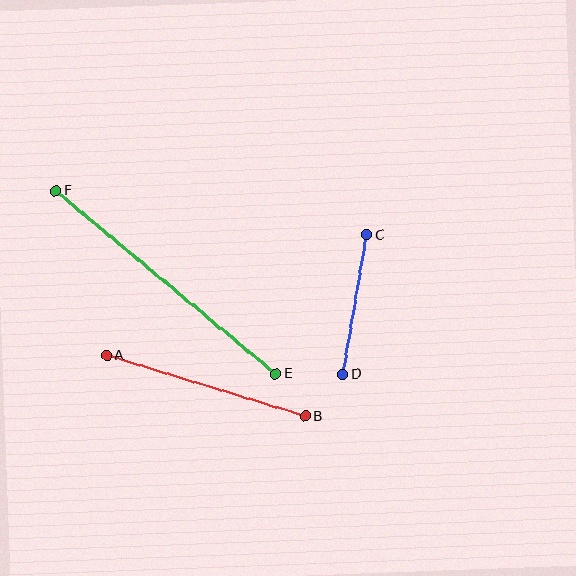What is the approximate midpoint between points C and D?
The midpoint is at approximately (355, 305) pixels.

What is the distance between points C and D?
The distance is approximately 142 pixels.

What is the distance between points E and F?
The distance is approximately 286 pixels.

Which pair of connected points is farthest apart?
Points E and F are farthest apart.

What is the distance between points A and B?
The distance is approximately 207 pixels.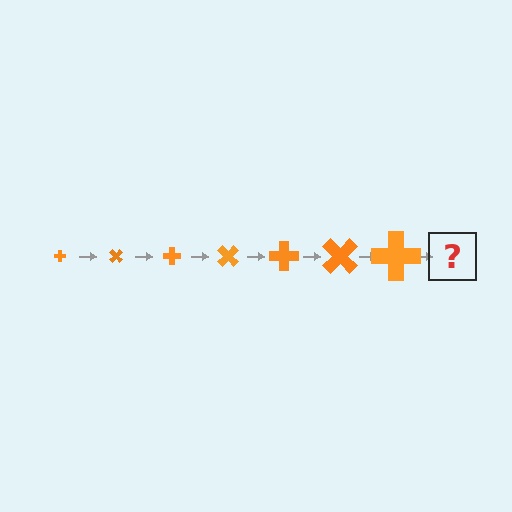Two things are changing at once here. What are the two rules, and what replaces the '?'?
The two rules are that the cross grows larger each step and it rotates 45 degrees each step. The '?' should be a cross, larger than the previous one and rotated 315 degrees from the start.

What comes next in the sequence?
The next element should be a cross, larger than the previous one and rotated 315 degrees from the start.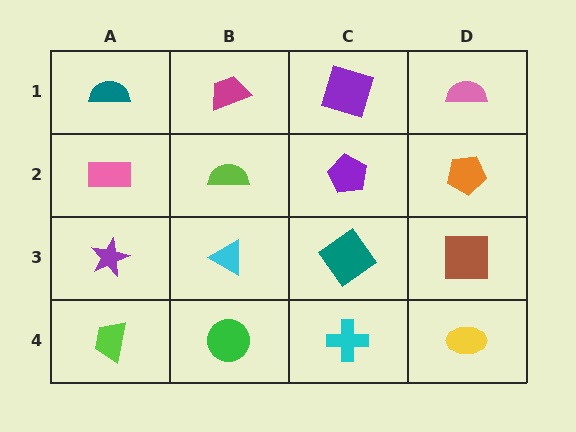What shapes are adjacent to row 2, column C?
A purple square (row 1, column C), a teal diamond (row 3, column C), a lime semicircle (row 2, column B), an orange pentagon (row 2, column D).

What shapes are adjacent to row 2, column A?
A teal semicircle (row 1, column A), a purple star (row 3, column A), a lime semicircle (row 2, column B).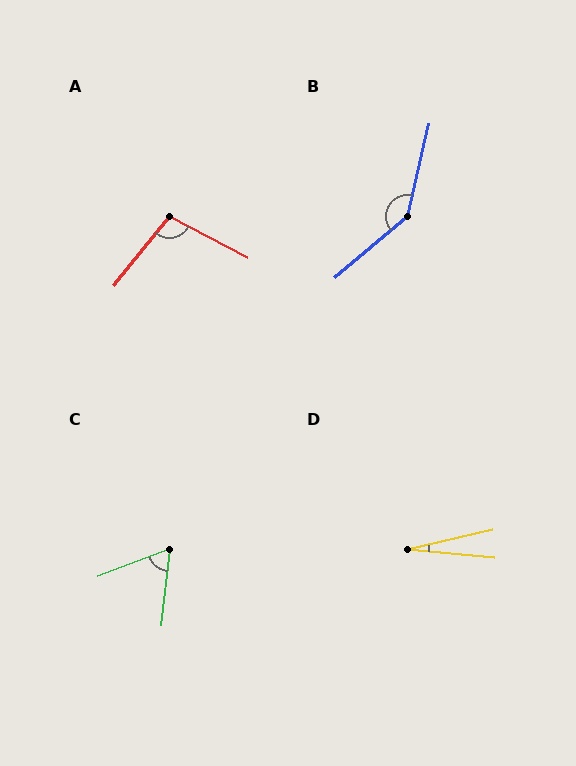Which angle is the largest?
B, at approximately 143 degrees.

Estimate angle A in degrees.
Approximately 102 degrees.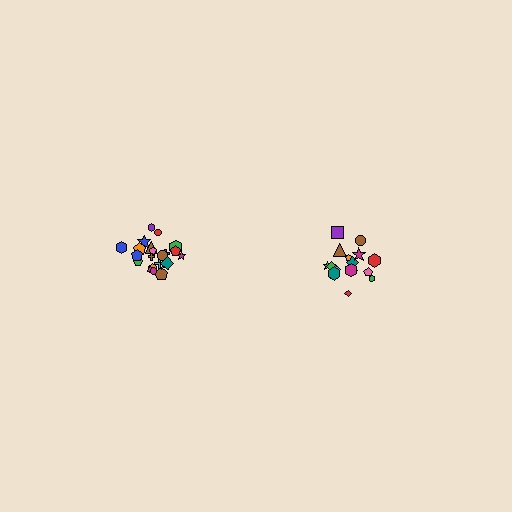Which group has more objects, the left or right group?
The left group.